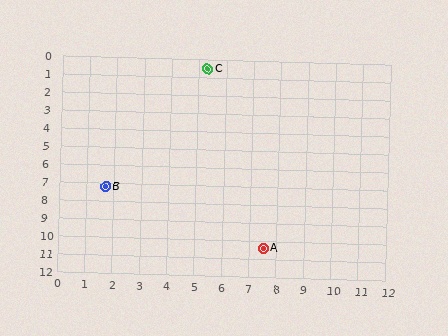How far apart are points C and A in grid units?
Points C and A are about 10.1 grid units apart.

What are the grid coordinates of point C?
Point C is at approximately (5.3, 0.5).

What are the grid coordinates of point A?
Point A is at approximately (7.5, 10.4).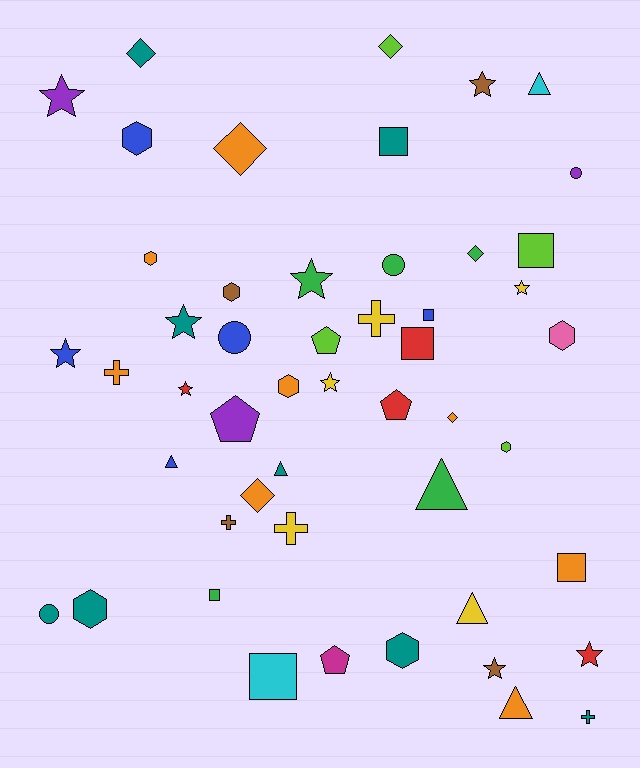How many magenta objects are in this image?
There is 1 magenta object.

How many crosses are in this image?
There are 5 crosses.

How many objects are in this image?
There are 50 objects.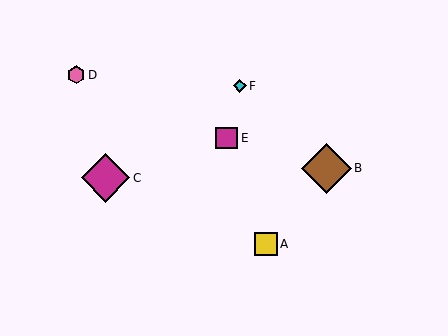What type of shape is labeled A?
Shape A is a yellow square.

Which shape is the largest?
The brown diamond (labeled B) is the largest.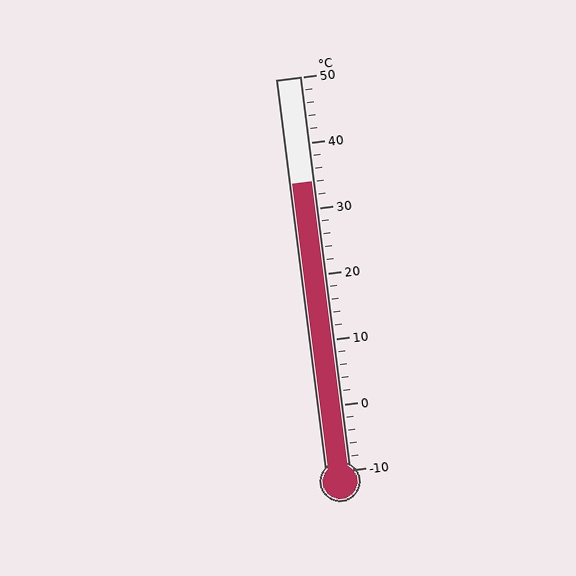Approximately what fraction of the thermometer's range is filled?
The thermometer is filled to approximately 75% of its range.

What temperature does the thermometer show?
The thermometer shows approximately 34°C.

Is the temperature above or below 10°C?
The temperature is above 10°C.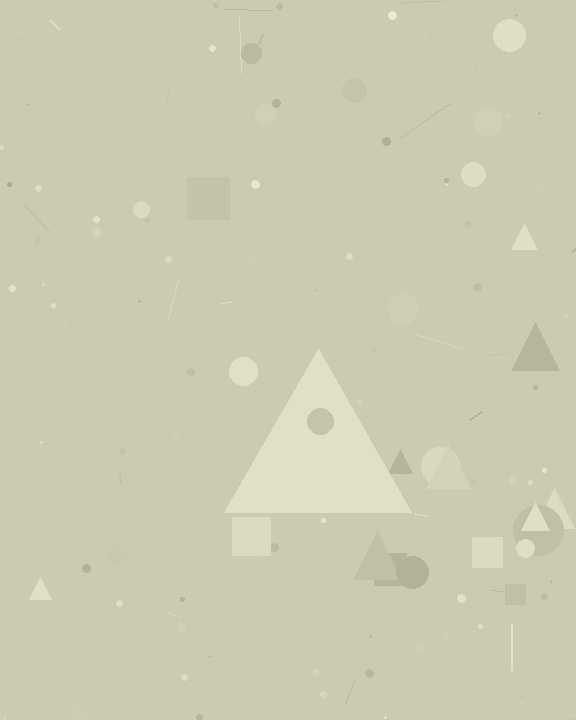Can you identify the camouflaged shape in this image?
The camouflaged shape is a triangle.